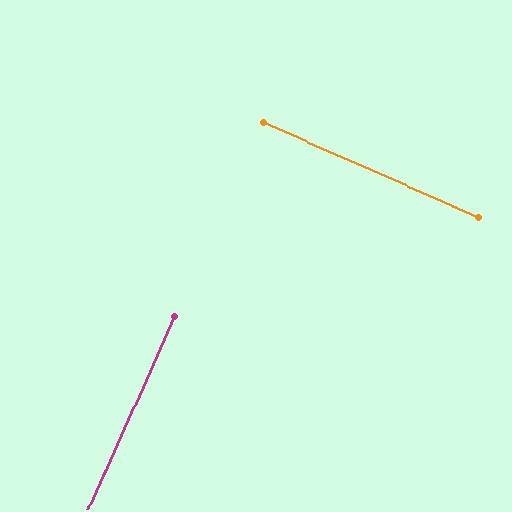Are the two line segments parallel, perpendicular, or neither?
Perpendicular — they meet at approximately 90°.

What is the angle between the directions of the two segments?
Approximately 90 degrees.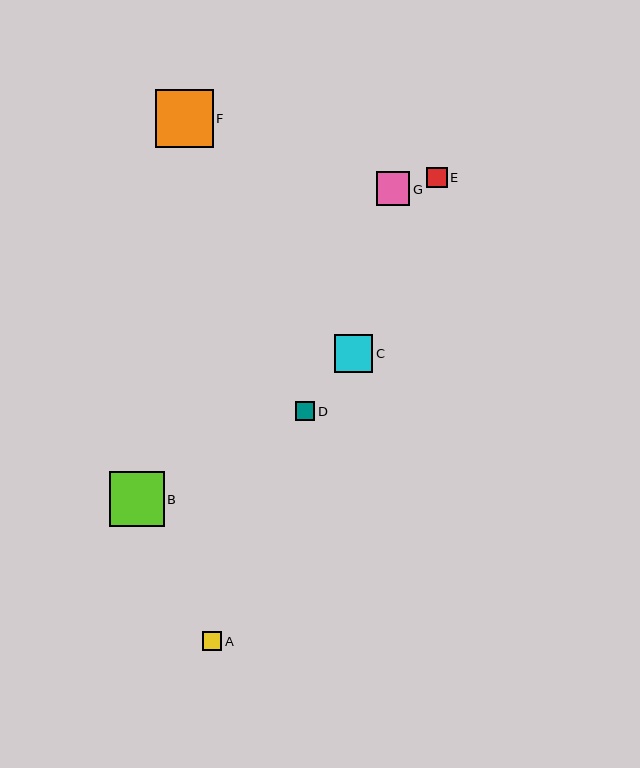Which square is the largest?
Square F is the largest with a size of approximately 58 pixels.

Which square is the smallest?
Square A is the smallest with a size of approximately 19 pixels.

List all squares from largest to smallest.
From largest to smallest: F, B, C, G, E, D, A.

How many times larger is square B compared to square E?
Square B is approximately 2.7 times the size of square E.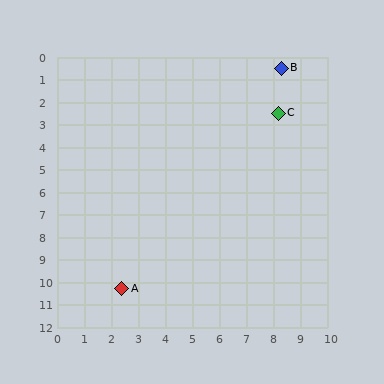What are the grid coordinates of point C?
Point C is at approximately (8.2, 2.5).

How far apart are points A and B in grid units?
Points A and B are about 11.4 grid units apart.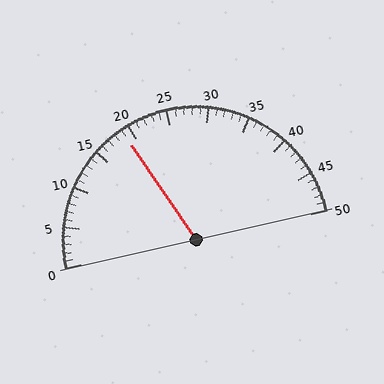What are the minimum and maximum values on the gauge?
The gauge ranges from 0 to 50.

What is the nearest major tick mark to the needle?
The nearest major tick mark is 20.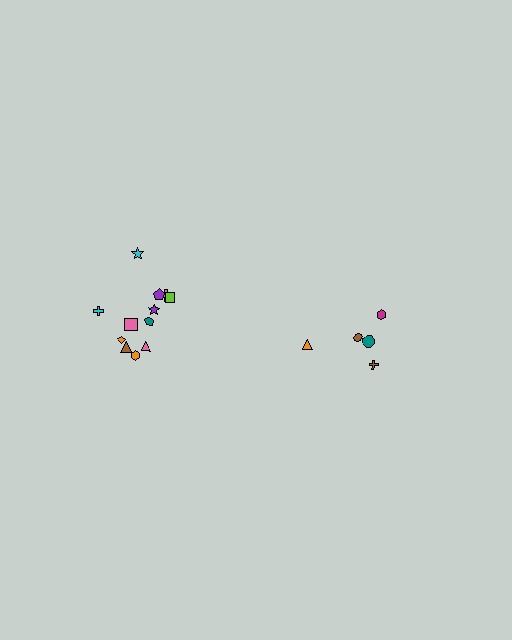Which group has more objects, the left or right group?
The left group.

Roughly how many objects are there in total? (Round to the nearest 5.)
Roughly 15 objects in total.